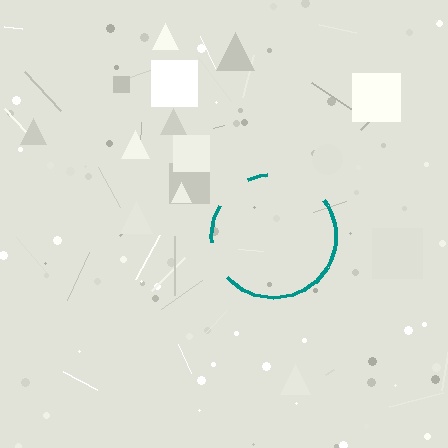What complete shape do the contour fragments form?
The contour fragments form a circle.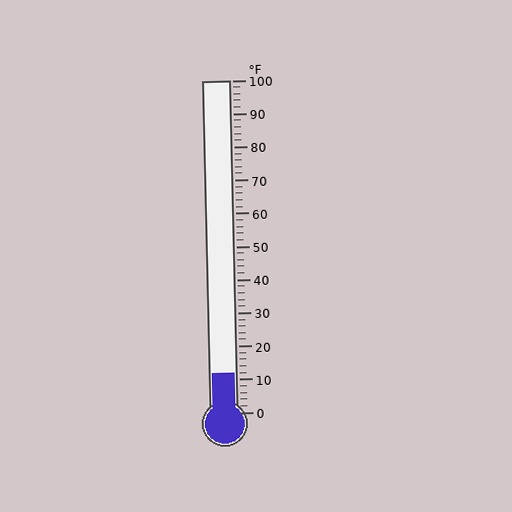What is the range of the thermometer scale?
The thermometer scale ranges from 0°F to 100°F.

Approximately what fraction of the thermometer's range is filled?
The thermometer is filled to approximately 10% of its range.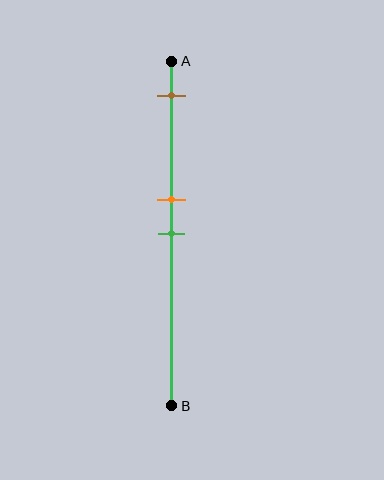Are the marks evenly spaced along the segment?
No, the marks are not evenly spaced.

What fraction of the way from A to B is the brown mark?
The brown mark is approximately 10% (0.1) of the way from A to B.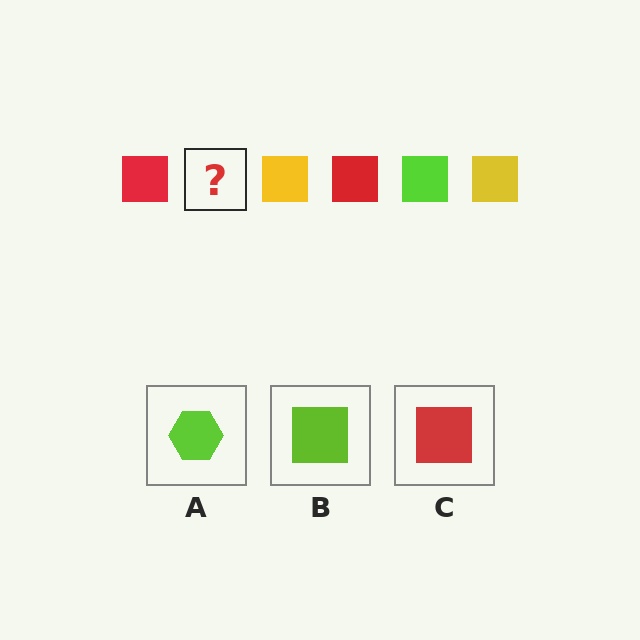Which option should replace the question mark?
Option B.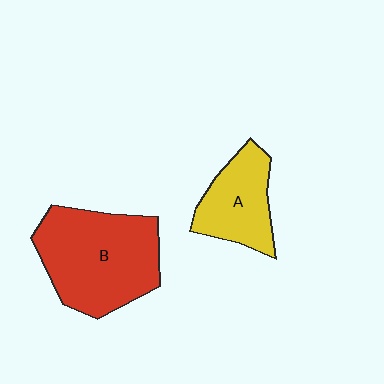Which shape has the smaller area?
Shape A (yellow).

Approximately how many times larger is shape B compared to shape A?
Approximately 1.8 times.